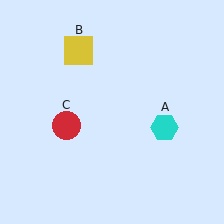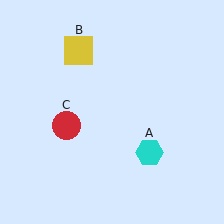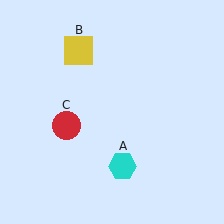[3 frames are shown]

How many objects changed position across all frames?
1 object changed position: cyan hexagon (object A).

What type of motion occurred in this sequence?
The cyan hexagon (object A) rotated clockwise around the center of the scene.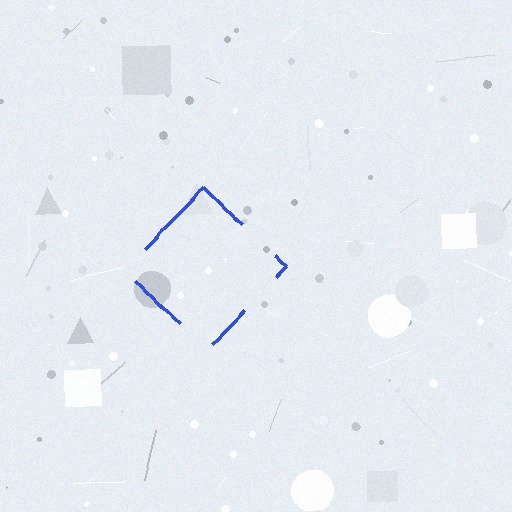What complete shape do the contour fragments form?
The contour fragments form a diamond.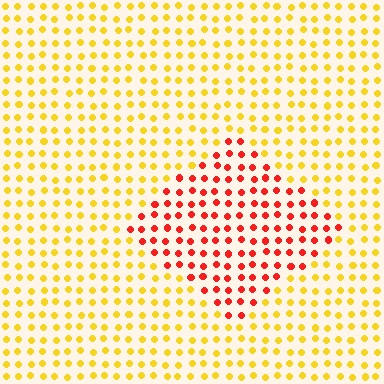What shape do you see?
I see a diamond.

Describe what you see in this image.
The image is filled with small yellow elements in a uniform arrangement. A diamond-shaped region is visible where the elements are tinted to a slightly different hue, forming a subtle color boundary.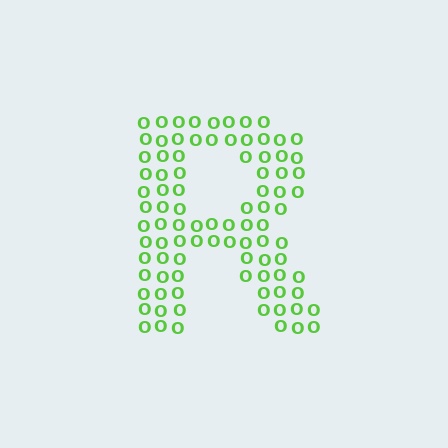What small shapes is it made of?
It is made of small letter O's.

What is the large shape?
The large shape is the letter R.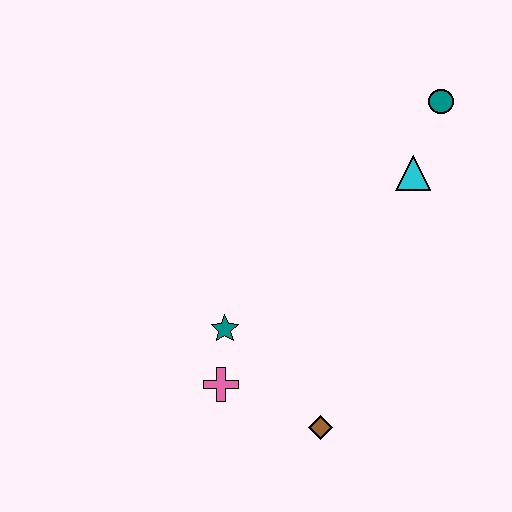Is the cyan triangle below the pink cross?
No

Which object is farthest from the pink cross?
The teal circle is farthest from the pink cross.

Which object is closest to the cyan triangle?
The teal circle is closest to the cyan triangle.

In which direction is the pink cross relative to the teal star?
The pink cross is below the teal star.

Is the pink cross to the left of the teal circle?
Yes